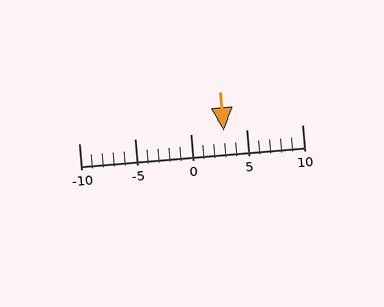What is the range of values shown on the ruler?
The ruler shows values from -10 to 10.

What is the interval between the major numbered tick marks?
The major tick marks are spaced 5 units apart.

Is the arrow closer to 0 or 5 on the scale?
The arrow is closer to 5.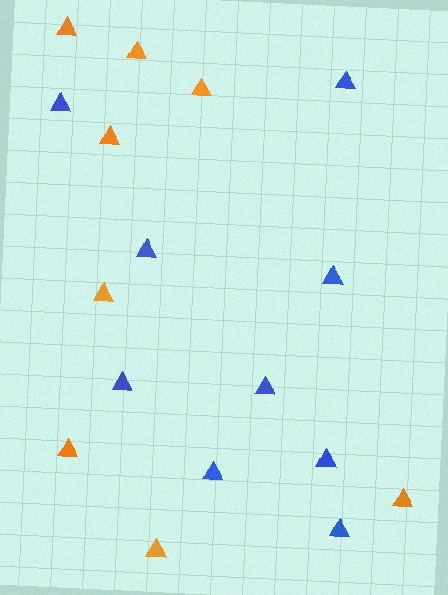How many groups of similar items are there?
There are 2 groups: one group of blue triangles (9) and one group of orange triangles (8).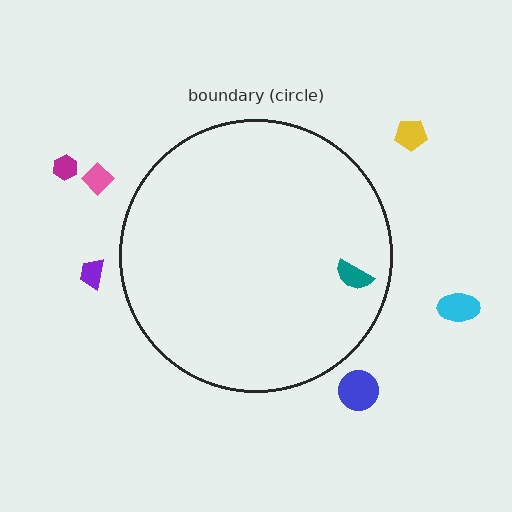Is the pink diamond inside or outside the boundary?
Outside.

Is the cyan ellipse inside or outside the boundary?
Outside.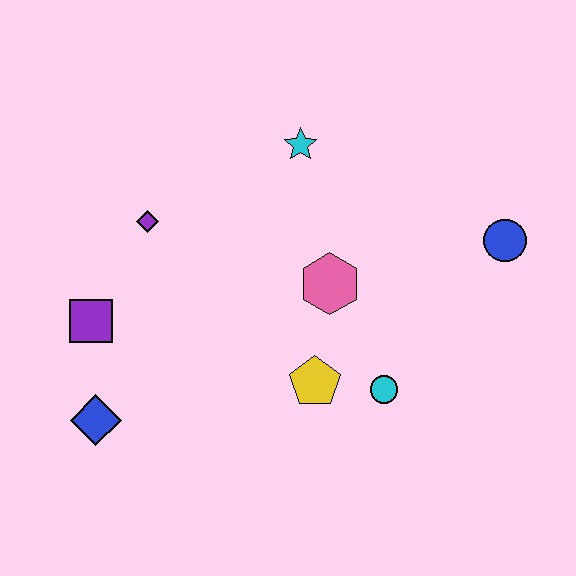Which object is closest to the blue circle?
The pink hexagon is closest to the blue circle.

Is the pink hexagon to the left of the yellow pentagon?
No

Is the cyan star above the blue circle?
Yes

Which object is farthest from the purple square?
The blue circle is farthest from the purple square.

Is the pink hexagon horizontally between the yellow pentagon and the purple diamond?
No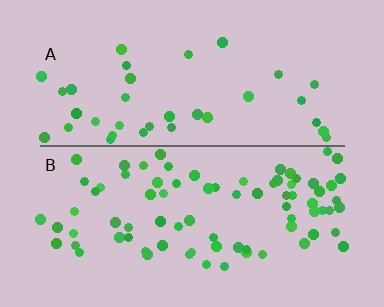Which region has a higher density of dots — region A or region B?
B (the bottom).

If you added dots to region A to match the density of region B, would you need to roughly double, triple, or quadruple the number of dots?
Approximately double.